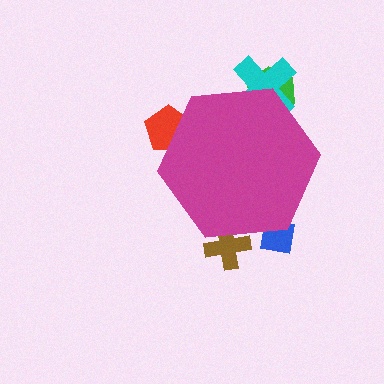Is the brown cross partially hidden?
Yes, the brown cross is partially hidden behind the magenta hexagon.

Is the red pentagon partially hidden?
Yes, the red pentagon is partially hidden behind the magenta hexagon.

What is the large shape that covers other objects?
A magenta hexagon.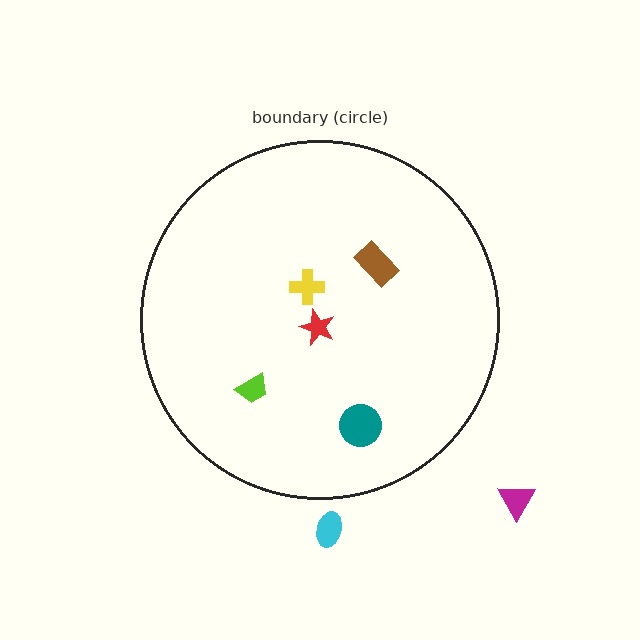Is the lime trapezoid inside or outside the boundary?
Inside.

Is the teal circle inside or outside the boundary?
Inside.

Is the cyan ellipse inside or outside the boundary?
Outside.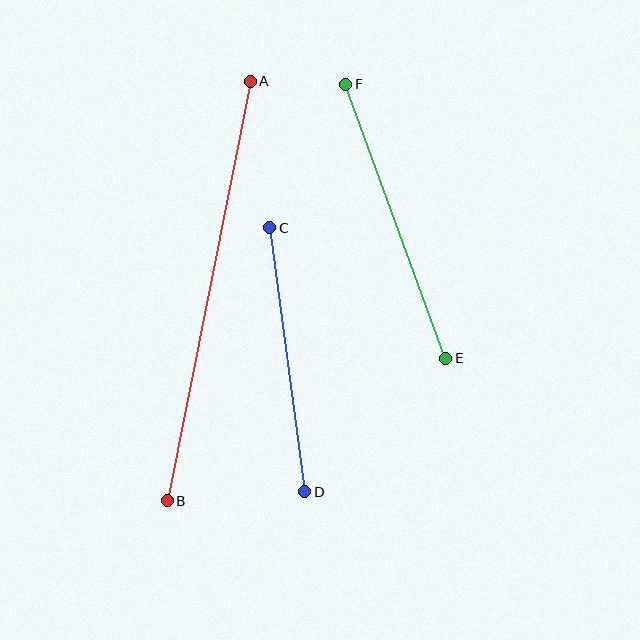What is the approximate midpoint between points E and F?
The midpoint is at approximately (396, 221) pixels.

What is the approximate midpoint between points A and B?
The midpoint is at approximately (209, 291) pixels.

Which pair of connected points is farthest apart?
Points A and B are farthest apart.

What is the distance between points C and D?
The distance is approximately 267 pixels.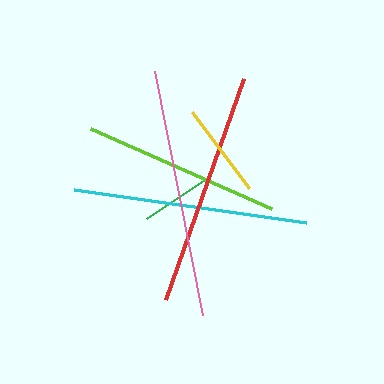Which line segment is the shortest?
The green line is the shortest at approximately 77 pixels.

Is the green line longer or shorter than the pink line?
The pink line is longer than the green line.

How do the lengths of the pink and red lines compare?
The pink and red lines are approximately the same length.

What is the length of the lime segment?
The lime segment is approximately 198 pixels long.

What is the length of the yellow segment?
The yellow segment is approximately 95 pixels long.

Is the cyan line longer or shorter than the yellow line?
The cyan line is longer than the yellow line.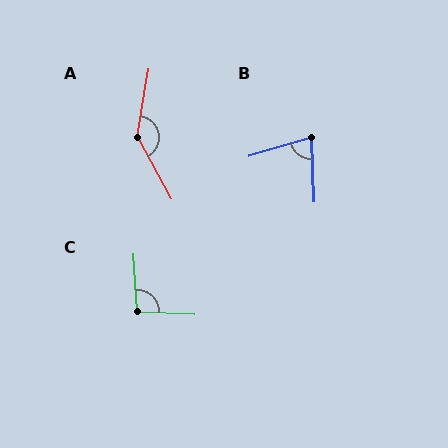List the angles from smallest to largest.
B (75°), C (96°), A (142°).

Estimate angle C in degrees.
Approximately 96 degrees.